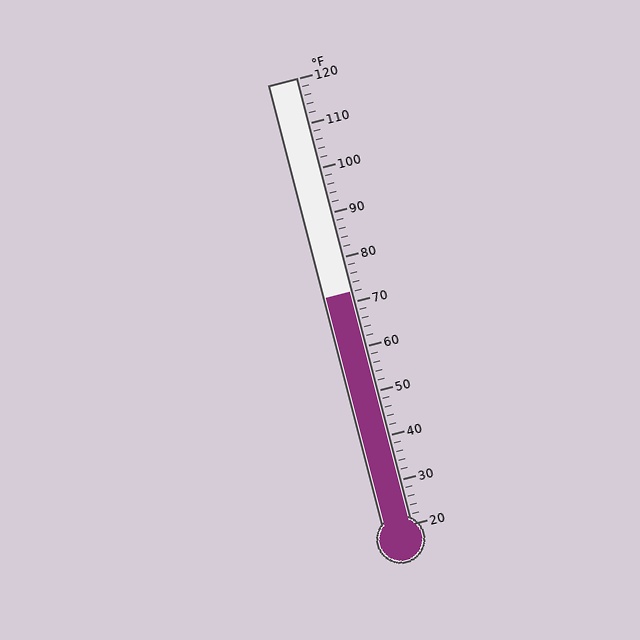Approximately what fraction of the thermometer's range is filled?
The thermometer is filled to approximately 50% of its range.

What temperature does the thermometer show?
The thermometer shows approximately 72°F.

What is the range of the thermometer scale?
The thermometer scale ranges from 20°F to 120°F.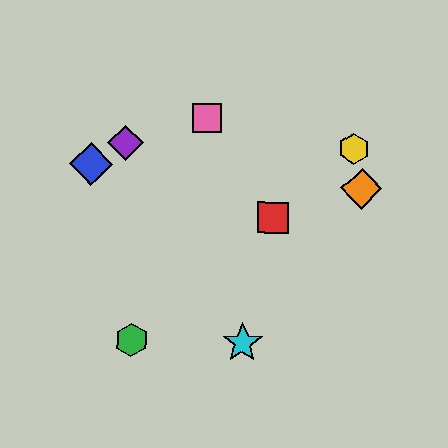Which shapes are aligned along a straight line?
The red square, the green hexagon, the yellow hexagon are aligned along a straight line.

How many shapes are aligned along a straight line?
3 shapes (the red square, the green hexagon, the yellow hexagon) are aligned along a straight line.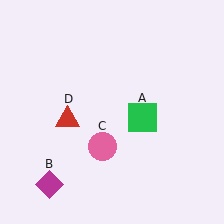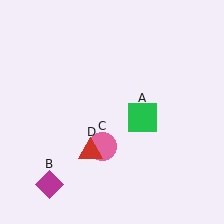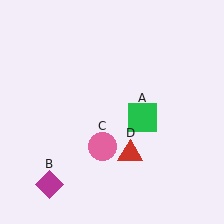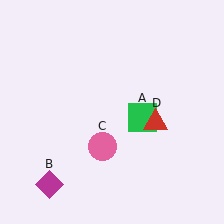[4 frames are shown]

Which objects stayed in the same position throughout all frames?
Green square (object A) and magenta diamond (object B) and pink circle (object C) remained stationary.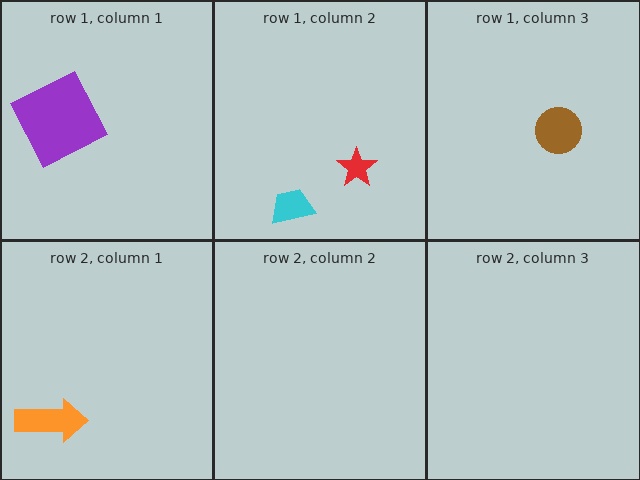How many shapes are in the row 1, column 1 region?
1.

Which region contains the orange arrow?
The row 2, column 1 region.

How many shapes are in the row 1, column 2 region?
2.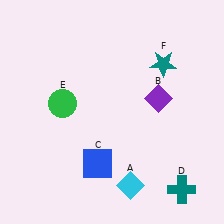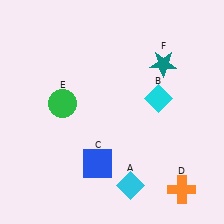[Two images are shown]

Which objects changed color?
B changed from purple to cyan. D changed from teal to orange.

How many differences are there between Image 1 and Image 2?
There are 2 differences between the two images.